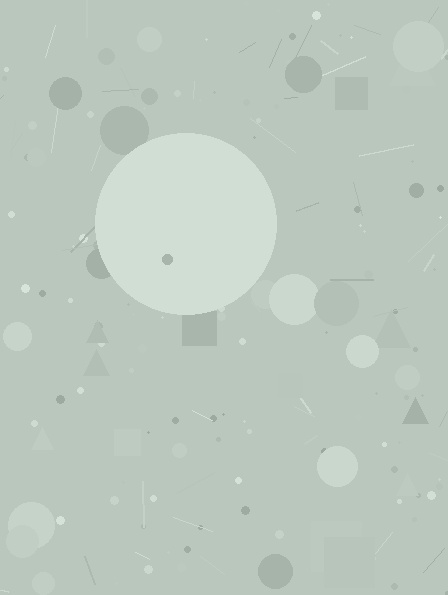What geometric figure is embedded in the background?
A circle is embedded in the background.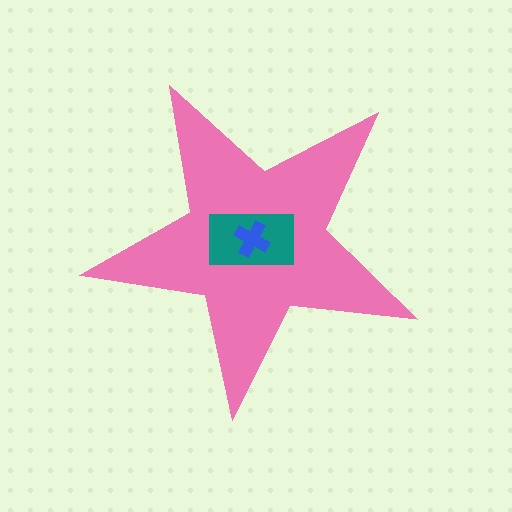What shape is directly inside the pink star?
The teal rectangle.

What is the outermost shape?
The pink star.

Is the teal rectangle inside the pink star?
Yes.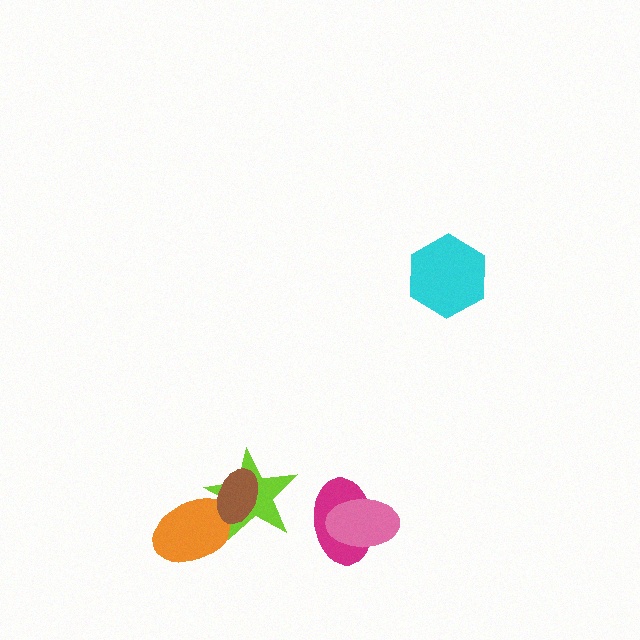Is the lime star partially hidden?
Yes, it is partially covered by another shape.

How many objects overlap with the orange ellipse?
2 objects overlap with the orange ellipse.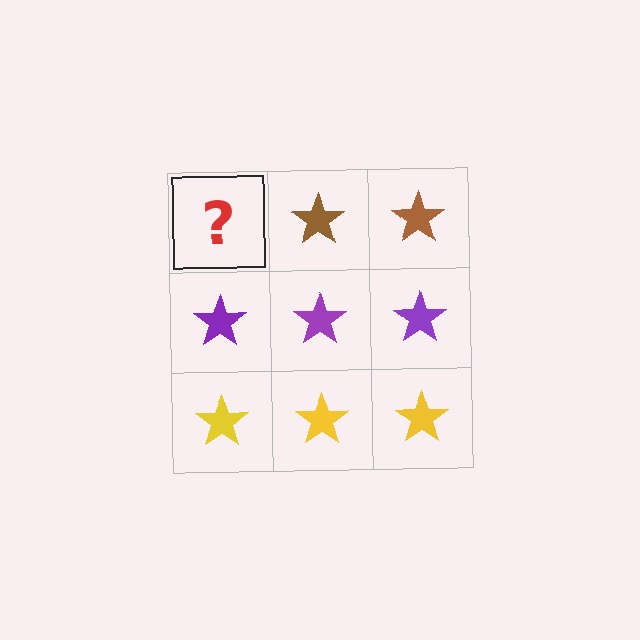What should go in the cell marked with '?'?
The missing cell should contain a brown star.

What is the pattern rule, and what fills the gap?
The rule is that each row has a consistent color. The gap should be filled with a brown star.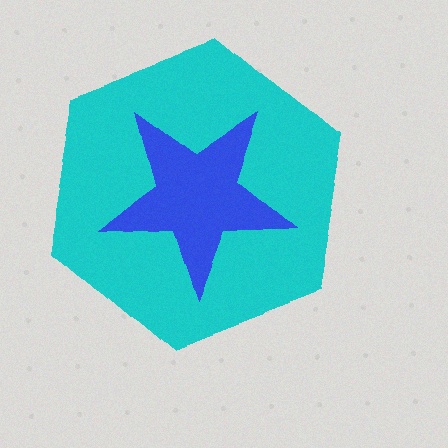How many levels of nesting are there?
2.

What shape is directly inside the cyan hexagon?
The blue star.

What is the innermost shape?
The blue star.